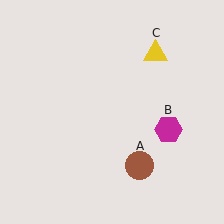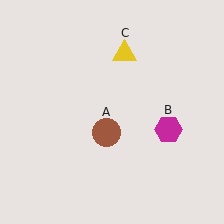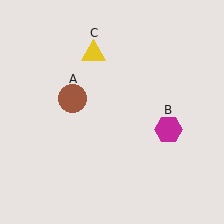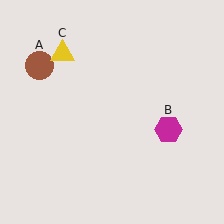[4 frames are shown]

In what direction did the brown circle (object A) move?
The brown circle (object A) moved up and to the left.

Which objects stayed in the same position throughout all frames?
Magenta hexagon (object B) remained stationary.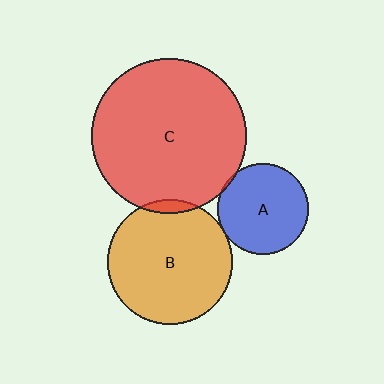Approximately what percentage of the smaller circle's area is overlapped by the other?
Approximately 5%.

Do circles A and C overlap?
Yes.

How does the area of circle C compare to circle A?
Approximately 2.9 times.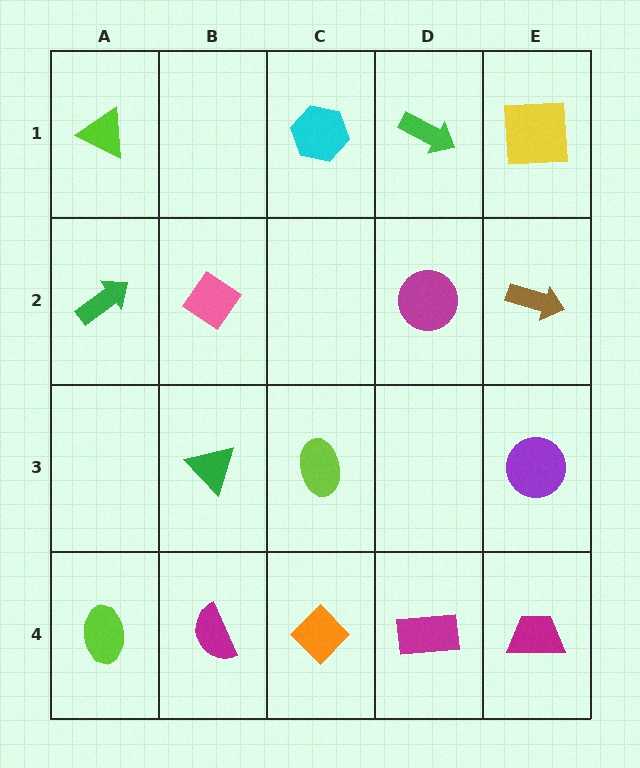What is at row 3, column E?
A purple circle.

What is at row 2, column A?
A green arrow.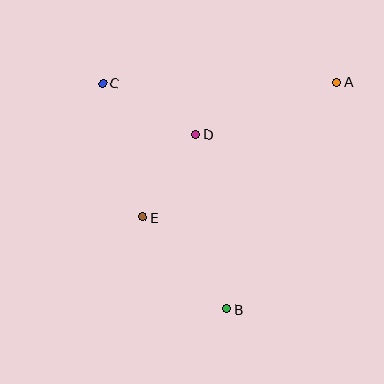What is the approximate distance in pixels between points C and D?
The distance between C and D is approximately 106 pixels.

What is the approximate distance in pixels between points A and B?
The distance between A and B is approximately 252 pixels.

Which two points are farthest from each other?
Points B and C are farthest from each other.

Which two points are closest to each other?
Points D and E are closest to each other.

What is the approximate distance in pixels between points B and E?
The distance between B and E is approximately 124 pixels.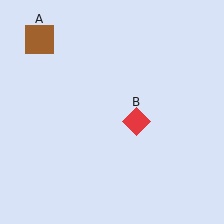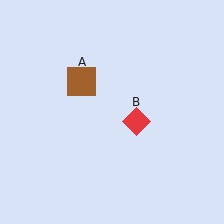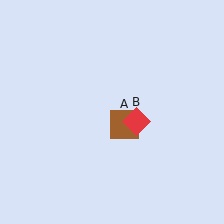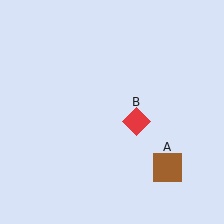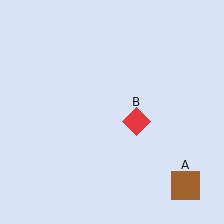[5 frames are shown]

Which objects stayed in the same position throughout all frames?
Red diamond (object B) remained stationary.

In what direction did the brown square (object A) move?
The brown square (object A) moved down and to the right.